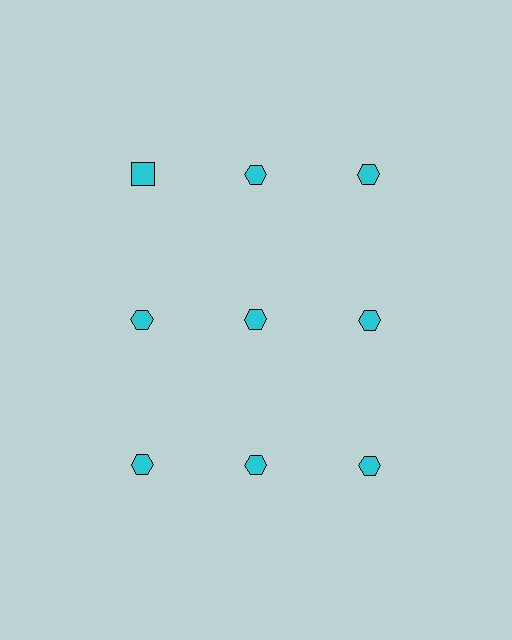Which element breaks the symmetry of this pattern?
The cyan square in the top row, leftmost column breaks the symmetry. All other shapes are cyan hexagons.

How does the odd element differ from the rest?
It has a different shape: square instead of hexagon.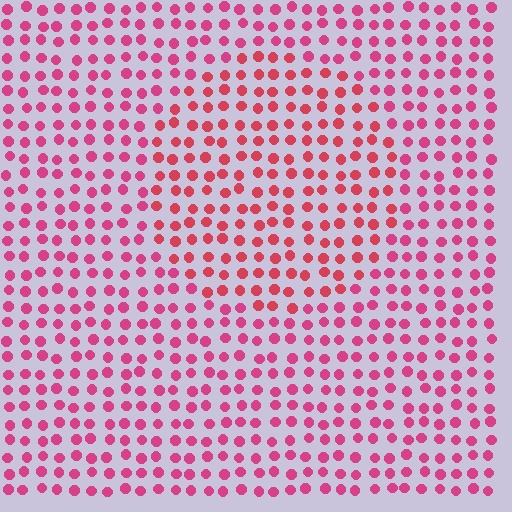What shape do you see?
I see a circle.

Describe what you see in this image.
The image is filled with small magenta elements in a uniform arrangement. A circle-shaped region is visible where the elements are tinted to a slightly different hue, forming a subtle color boundary.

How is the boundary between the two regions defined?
The boundary is defined purely by a slight shift in hue (about 20 degrees). Spacing, size, and orientation are identical on both sides.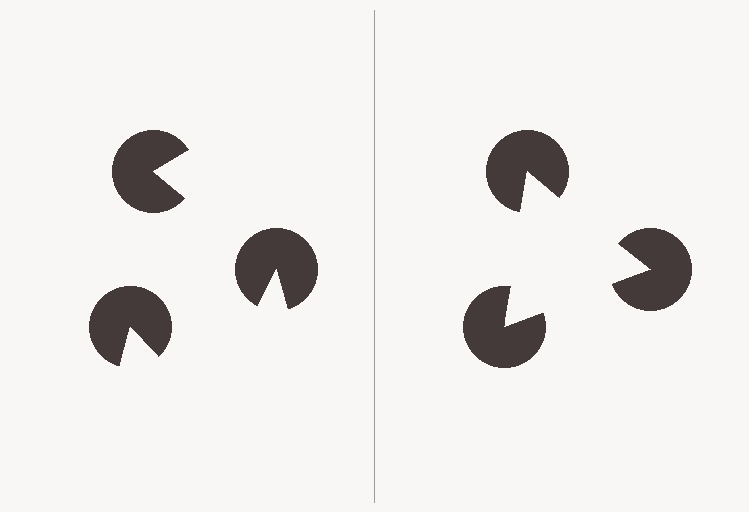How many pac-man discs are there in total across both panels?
6 — 3 on each side.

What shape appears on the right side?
An illusory triangle.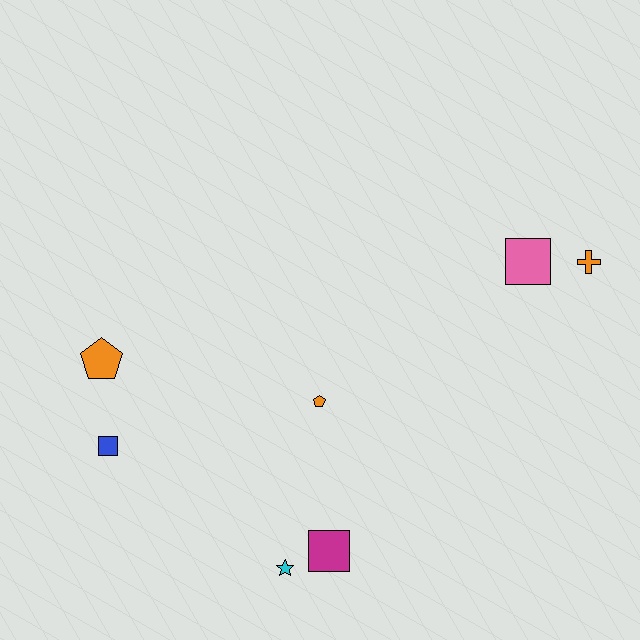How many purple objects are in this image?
There are no purple objects.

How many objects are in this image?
There are 7 objects.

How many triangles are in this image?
There are no triangles.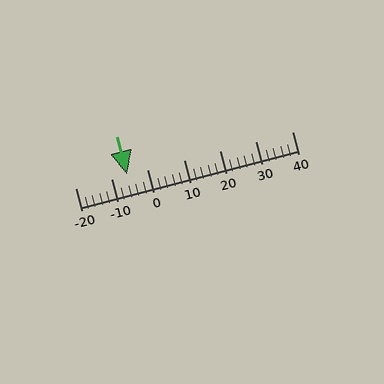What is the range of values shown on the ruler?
The ruler shows values from -20 to 40.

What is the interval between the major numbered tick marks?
The major tick marks are spaced 10 units apart.